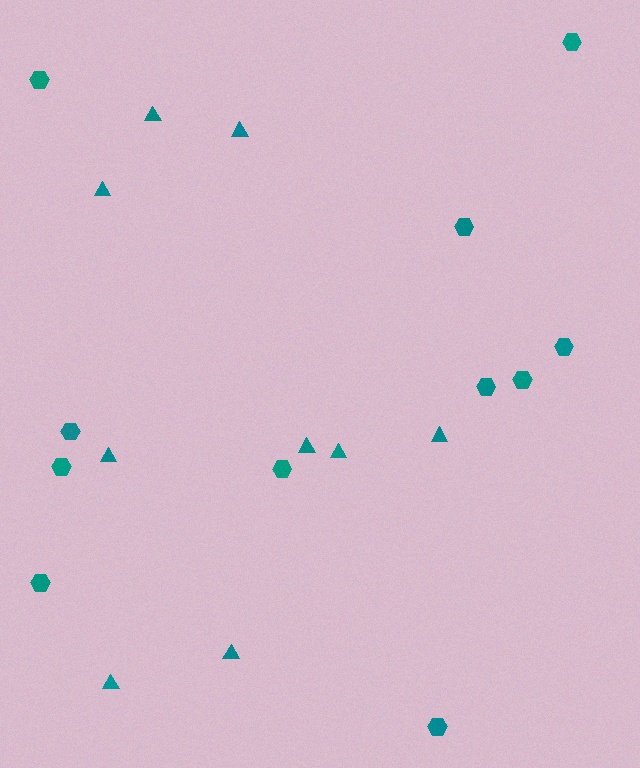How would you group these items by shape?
There are 2 groups: one group of triangles (9) and one group of hexagons (11).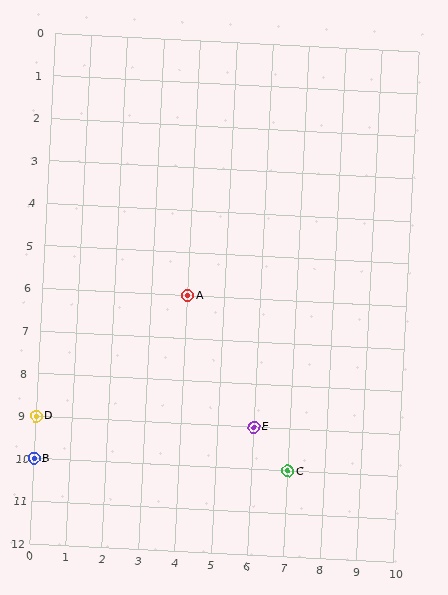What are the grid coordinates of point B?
Point B is at grid coordinates (0, 10).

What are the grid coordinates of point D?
Point D is at grid coordinates (0, 9).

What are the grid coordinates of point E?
Point E is at grid coordinates (6, 9).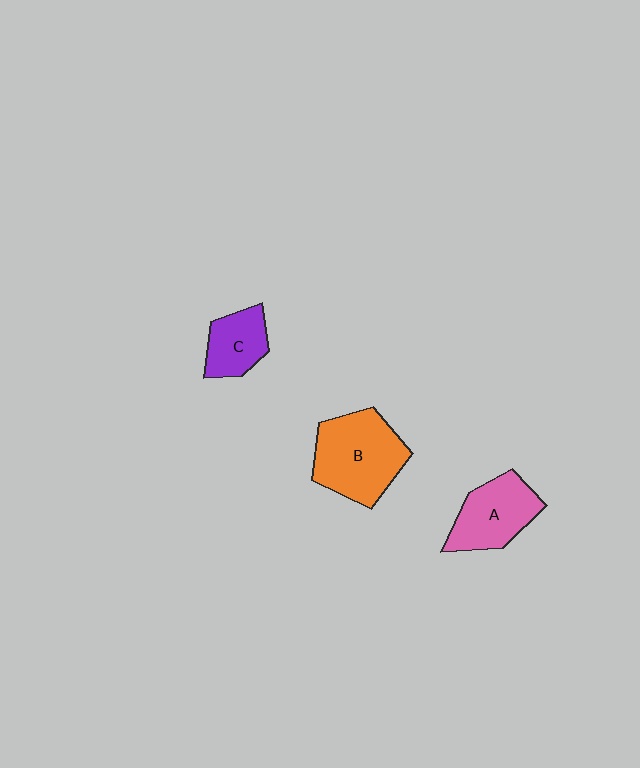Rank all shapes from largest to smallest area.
From largest to smallest: B (orange), A (pink), C (purple).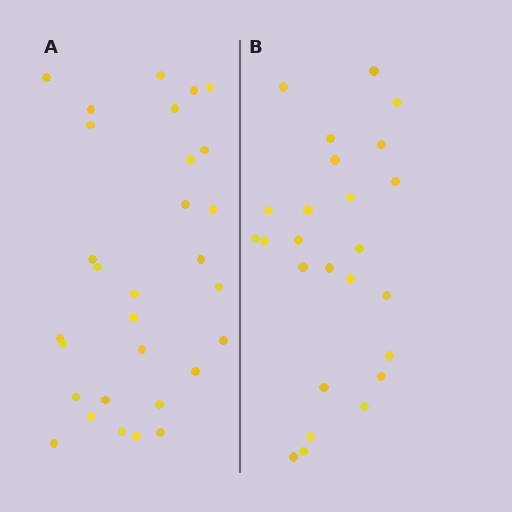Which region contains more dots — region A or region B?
Region A (the left region) has more dots.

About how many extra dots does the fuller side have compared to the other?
Region A has about 5 more dots than region B.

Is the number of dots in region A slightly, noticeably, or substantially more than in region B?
Region A has only slightly more — the two regions are fairly close. The ratio is roughly 1.2 to 1.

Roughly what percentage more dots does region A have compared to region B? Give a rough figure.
About 20% more.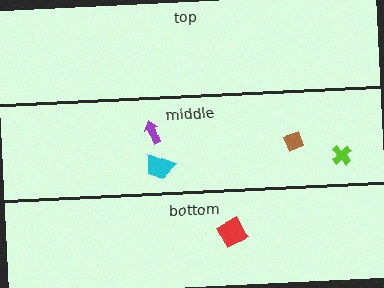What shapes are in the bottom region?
The red square.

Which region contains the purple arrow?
The middle region.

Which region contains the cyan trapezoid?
The middle region.